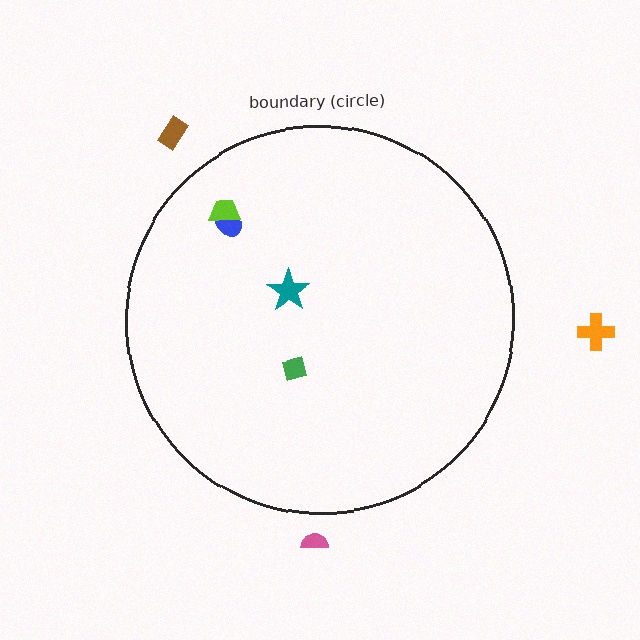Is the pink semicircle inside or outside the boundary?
Outside.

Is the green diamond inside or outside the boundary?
Inside.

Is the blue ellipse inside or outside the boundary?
Inside.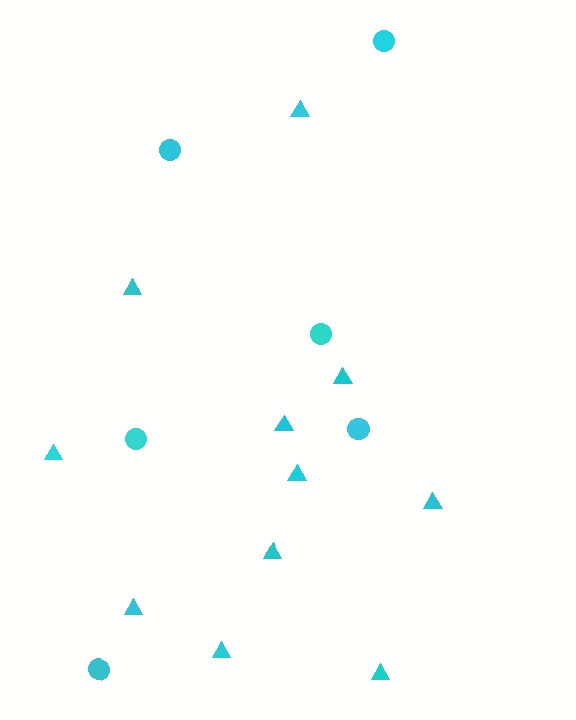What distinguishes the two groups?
There are 2 groups: one group of circles (6) and one group of triangles (11).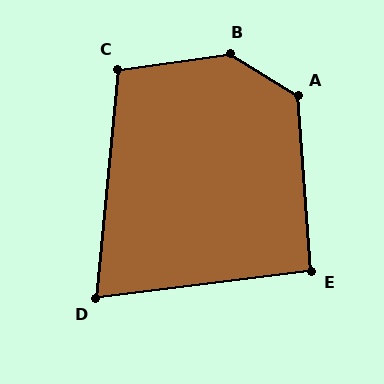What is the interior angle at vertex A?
Approximately 126 degrees (obtuse).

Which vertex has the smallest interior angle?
D, at approximately 77 degrees.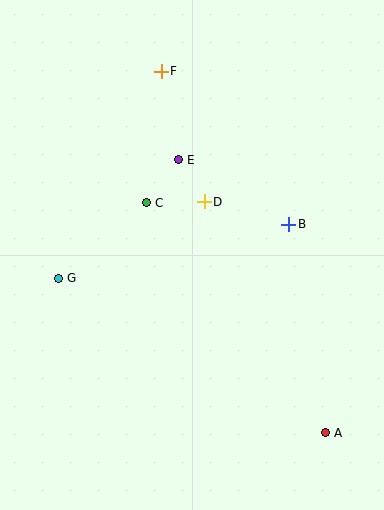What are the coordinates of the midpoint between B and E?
The midpoint between B and E is at (233, 192).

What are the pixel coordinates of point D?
Point D is at (204, 202).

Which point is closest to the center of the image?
Point D at (204, 202) is closest to the center.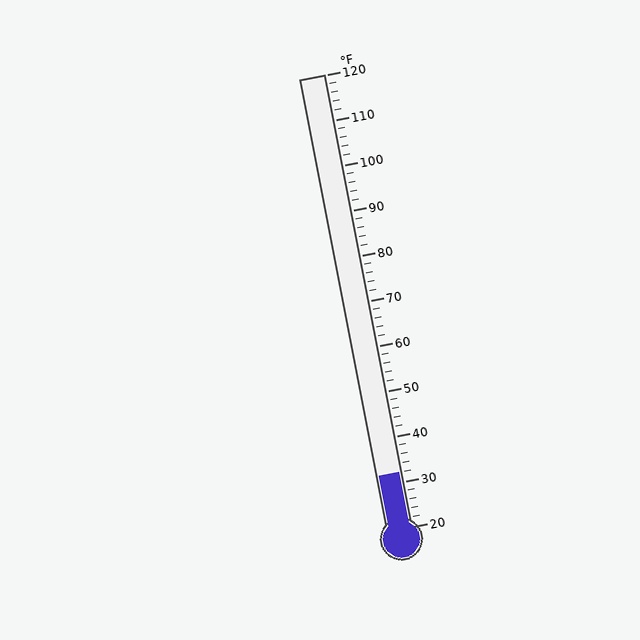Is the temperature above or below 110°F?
The temperature is below 110°F.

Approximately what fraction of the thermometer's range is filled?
The thermometer is filled to approximately 10% of its range.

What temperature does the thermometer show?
The thermometer shows approximately 32°F.